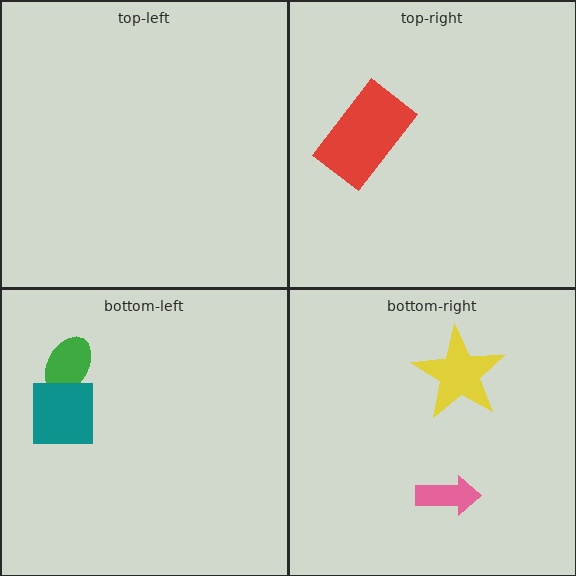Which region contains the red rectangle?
The top-right region.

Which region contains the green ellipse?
The bottom-left region.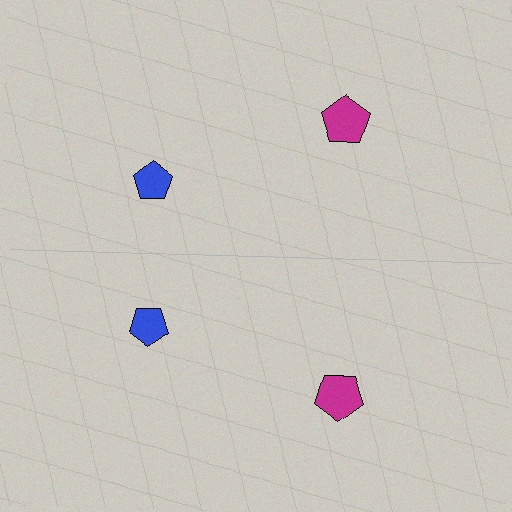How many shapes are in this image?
There are 4 shapes in this image.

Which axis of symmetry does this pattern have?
The pattern has a horizontal axis of symmetry running through the center of the image.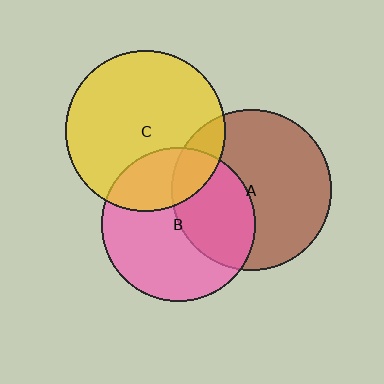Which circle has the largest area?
Circle C (yellow).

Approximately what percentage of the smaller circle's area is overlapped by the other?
Approximately 25%.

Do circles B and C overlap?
Yes.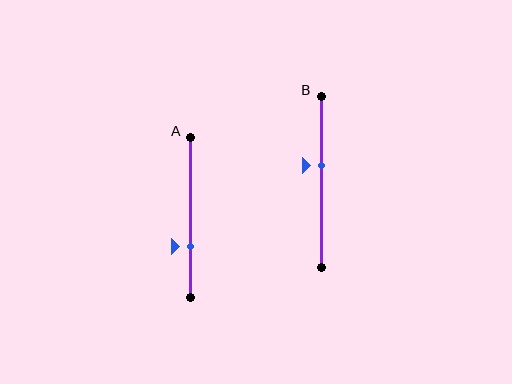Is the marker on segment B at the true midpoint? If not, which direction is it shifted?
No, the marker on segment B is shifted upward by about 10% of the segment length.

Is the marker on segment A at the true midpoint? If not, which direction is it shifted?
No, the marker on segment A is shifted downward by about 18% of the segment length.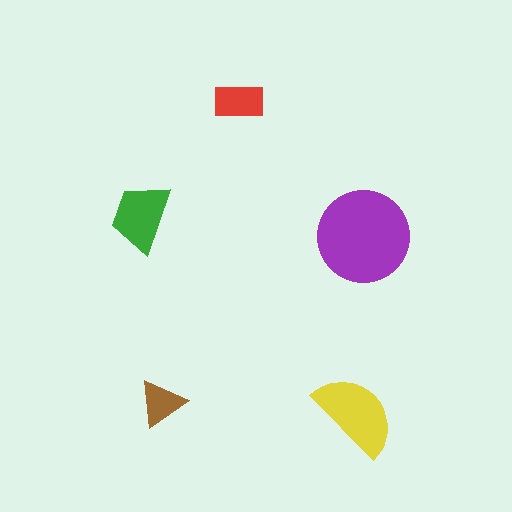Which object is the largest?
The purple circle.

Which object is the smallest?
The brown triangle.